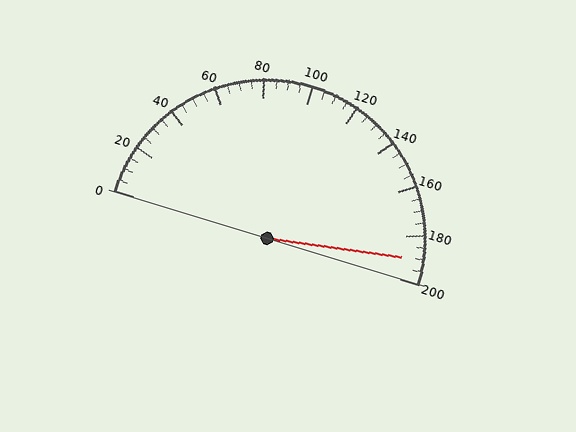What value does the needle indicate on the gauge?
The needle indicates approximately 190.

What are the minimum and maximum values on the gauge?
The gauge ranges from 0 to 200.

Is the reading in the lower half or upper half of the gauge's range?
The reading is in the upper half of the range (0 to 200).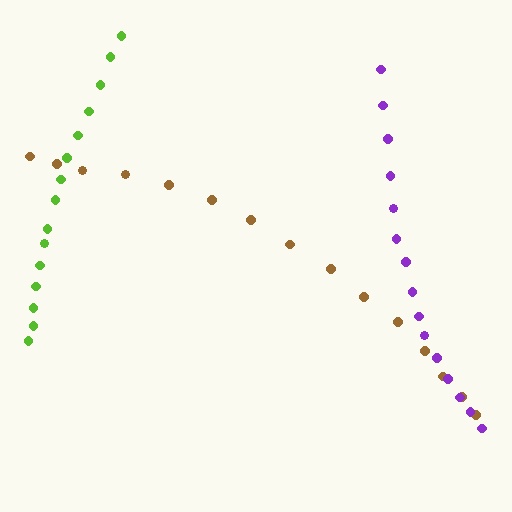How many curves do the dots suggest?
There are 3 distinct paths.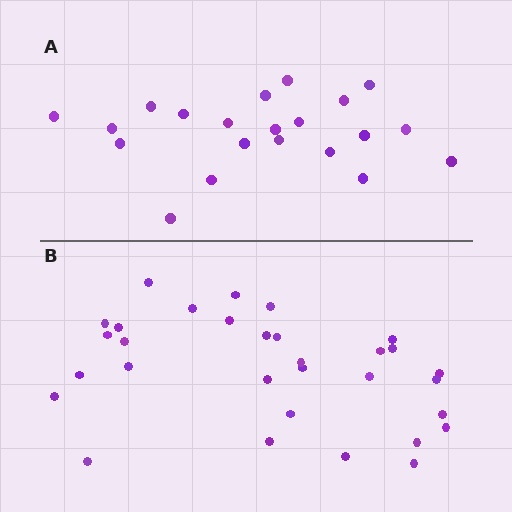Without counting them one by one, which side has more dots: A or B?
Region B (the bottom region) has more dots.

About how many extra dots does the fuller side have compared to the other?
Region B has roughly 10 or so more dots than region A.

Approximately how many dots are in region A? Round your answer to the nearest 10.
About 20 dots. (The exact count is 21, which rounds to 20.)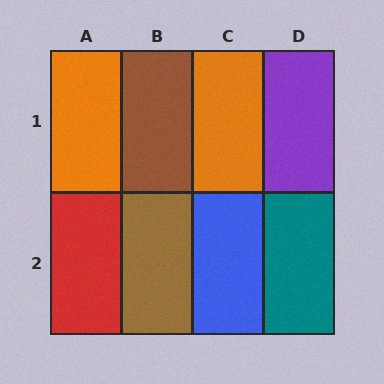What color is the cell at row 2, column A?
Red.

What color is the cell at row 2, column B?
Brown.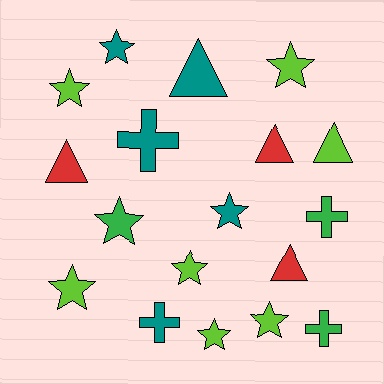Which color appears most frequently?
Lime, with 7 objects.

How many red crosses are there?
There are no red crosses.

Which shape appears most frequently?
Star, with 9 objects.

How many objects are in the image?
There are 18 objects.